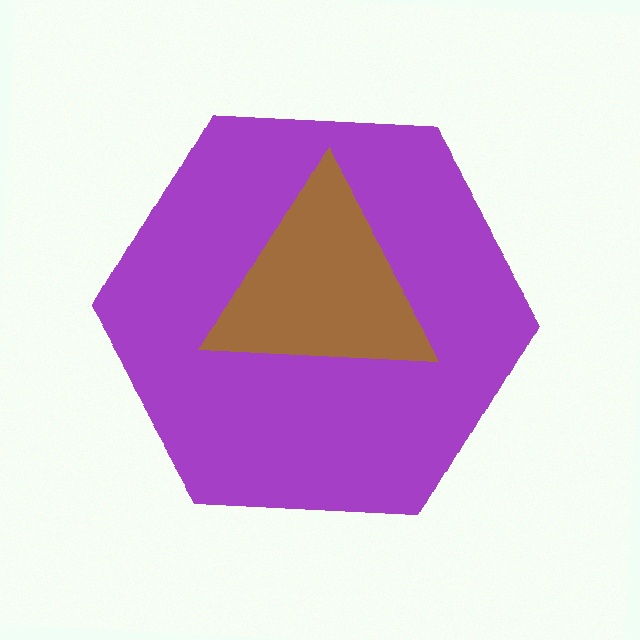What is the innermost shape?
The brown triangle.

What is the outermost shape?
The purple hexagon.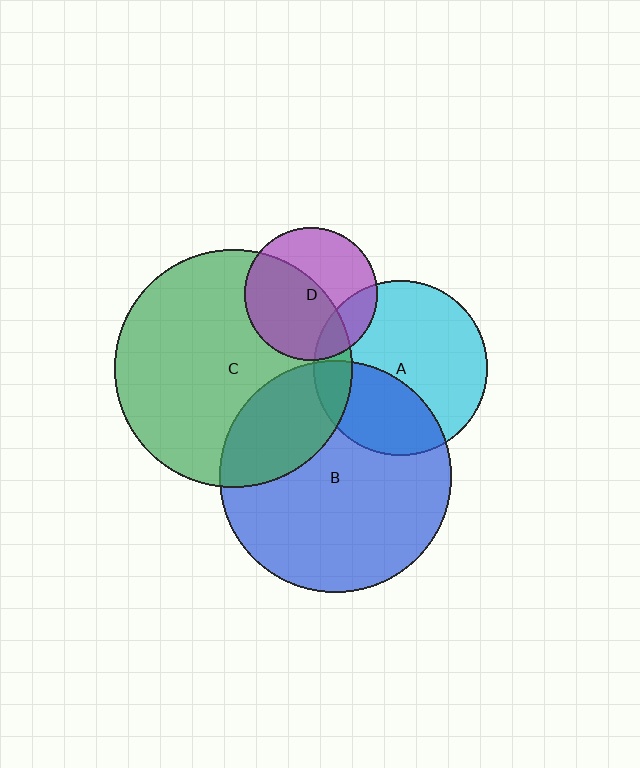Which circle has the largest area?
Circle C (green).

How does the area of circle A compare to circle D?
Approximately 1.7 times.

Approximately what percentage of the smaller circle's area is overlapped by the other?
Approximately 55%.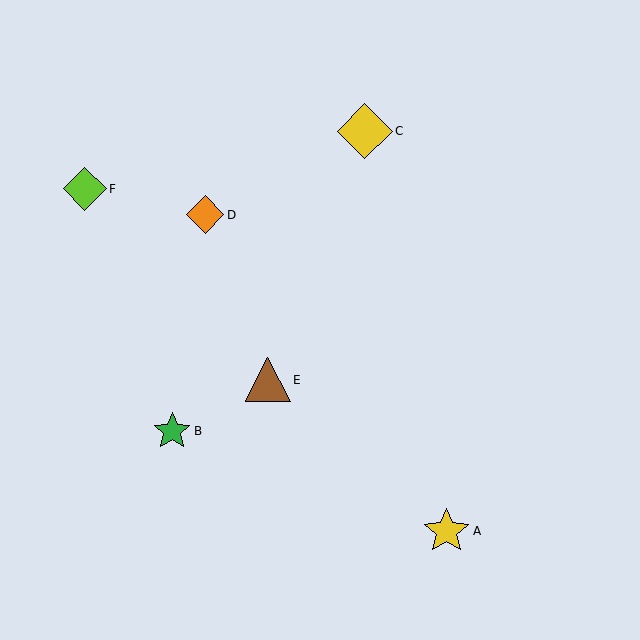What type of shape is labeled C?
Shape C is a yellow diamond.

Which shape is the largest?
The yellow diamond (labeled C) is the largest.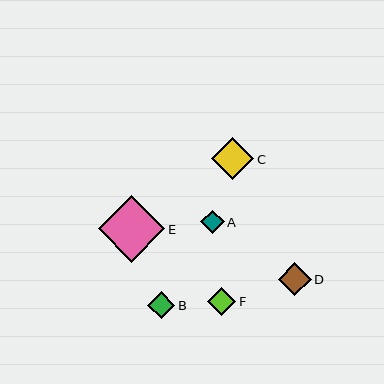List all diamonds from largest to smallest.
From largest to smallest: E, C, D, F, B, A.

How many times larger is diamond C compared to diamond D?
Diamond C is approximately 1.3 times the size of diamond D.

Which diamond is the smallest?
Diamond A is the smallest with a size of approximately 24 pixels.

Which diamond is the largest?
Diamond E is the largest with a size of approximately 66 pixels.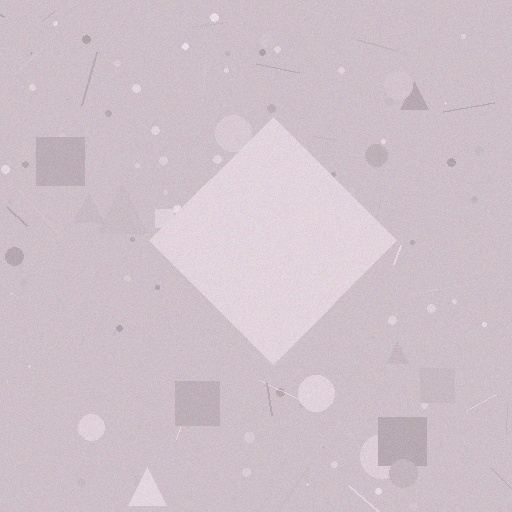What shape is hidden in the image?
A diamond is hidden in the image.